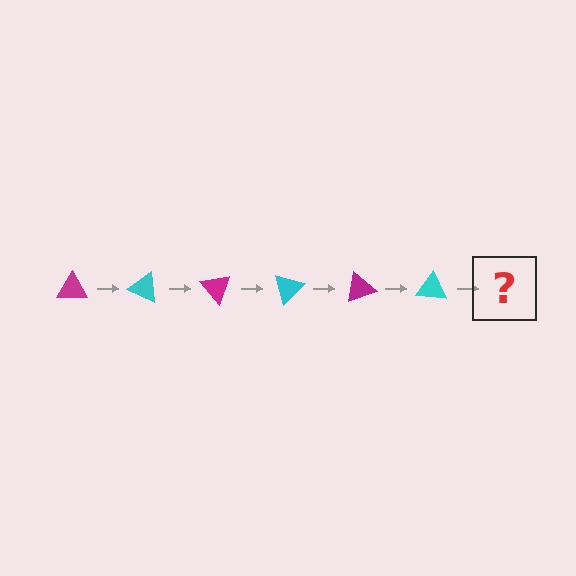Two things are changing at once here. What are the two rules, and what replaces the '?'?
The two rules are that it rotates 25 degrees each step and the color cycles through magenta and cyan. The '?' should be a magenta triangle, rotated 150 degrees from the start.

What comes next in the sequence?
The next element should be a magenta triangle, rotated 150 degrees from the start.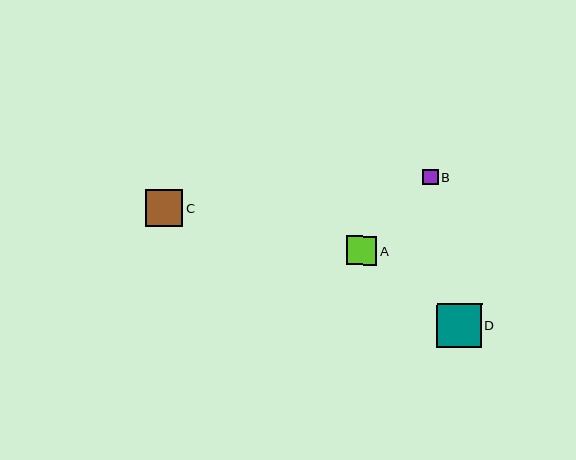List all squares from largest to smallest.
From largest to smallest: D, C, A, B.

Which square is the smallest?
Square B is the smallest with a size of approximately 15 pixels.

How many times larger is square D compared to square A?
Square D is approximately 1.5 times the size of square A.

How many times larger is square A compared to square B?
Square A is approximately 2.0 times the size of square B.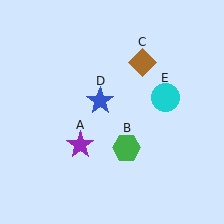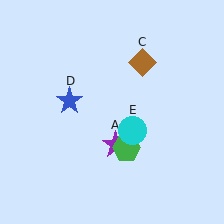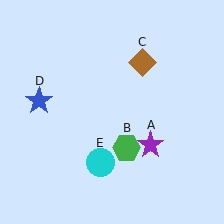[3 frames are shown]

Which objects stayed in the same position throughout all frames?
Green hexagon (object B) and brown diamond (object C) remained stationary.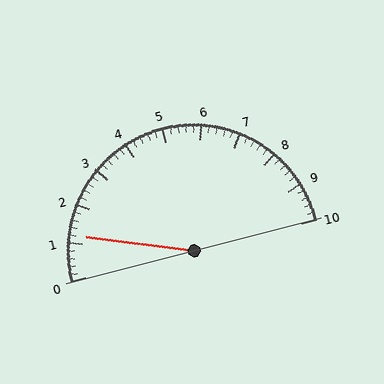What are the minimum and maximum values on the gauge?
The gauge ranges from 0 to 10.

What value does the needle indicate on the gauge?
The needle indicates approximately 1.2.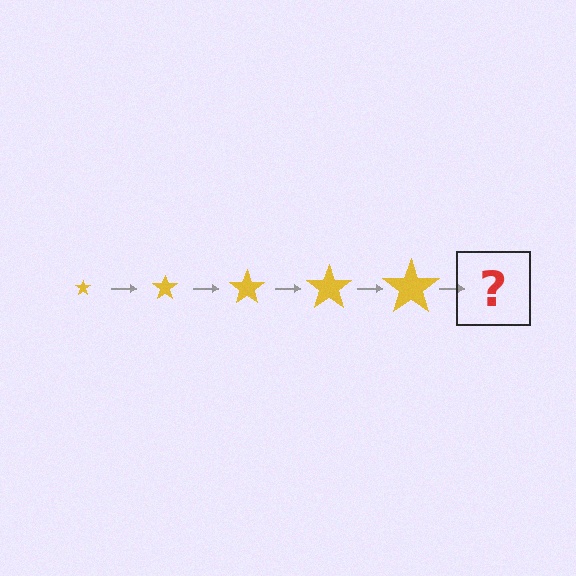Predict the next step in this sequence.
The next step is a yellow star, larger than the previous one.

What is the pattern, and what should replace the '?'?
The pattern is that the star gets progressively larger each step. The '?' should be a yellow star, larger than the previous one.